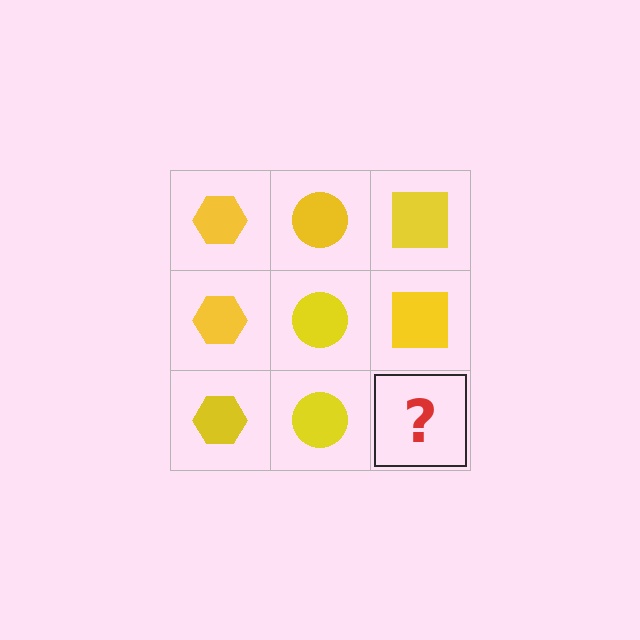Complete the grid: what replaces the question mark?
The question mark should be replaced with a yellow square.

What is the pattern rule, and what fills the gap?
The rule is that each column has a consistent shape. The gap should be filled with a yellow square.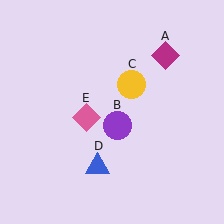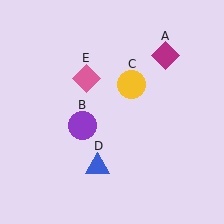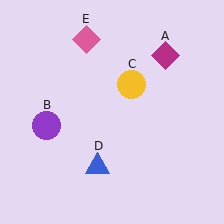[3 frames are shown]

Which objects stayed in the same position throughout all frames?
Magenta diamond (object A) and yellow circle (object C) and blue triangle (object D) remained stationary.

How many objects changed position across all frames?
2 objects changed position: purple circle (object B), pink diamond (object E).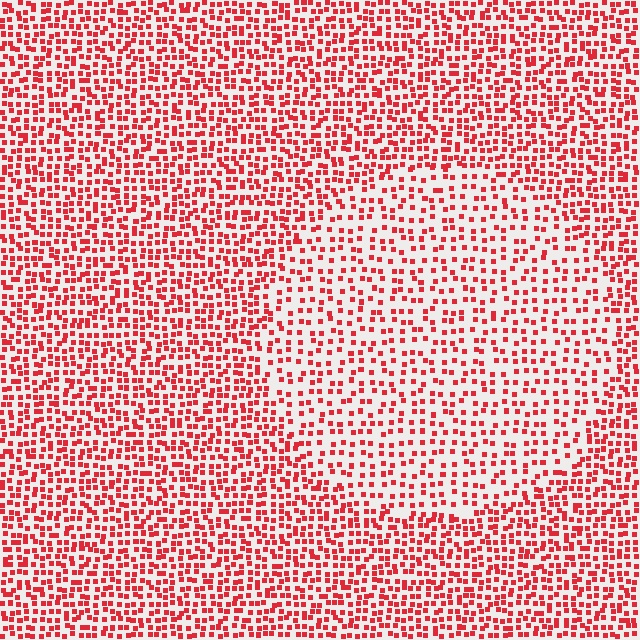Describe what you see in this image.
The image contains small red elements arranged at two different densities. A circle-shaped region is visible where the elements are less densely packed than the surrounding area.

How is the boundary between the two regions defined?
The boundary is defined by a change in element density (approximately 1.8x ratio). All elements are the same color, size, and shape.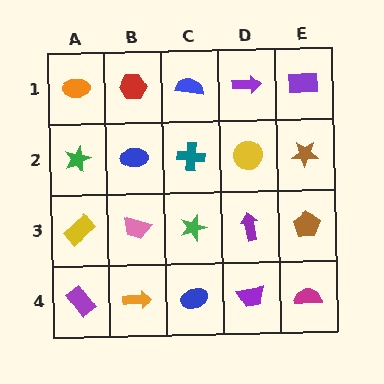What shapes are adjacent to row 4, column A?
A yellow rectangle (row 3, column A), an orange arrow (row 4, column B).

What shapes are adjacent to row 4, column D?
A purple arrow (row 3, column D), a blue ellipse (row 4, column C), a magenta semicircle (row 4, column E).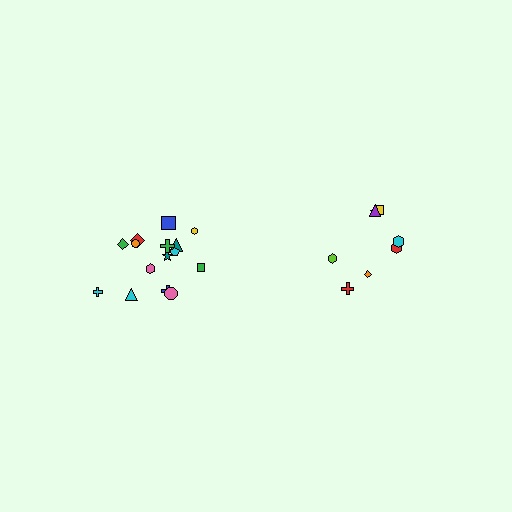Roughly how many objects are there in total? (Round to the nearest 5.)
Roughly 25 objects in total.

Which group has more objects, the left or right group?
The left group.